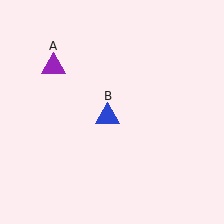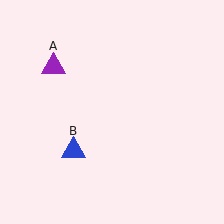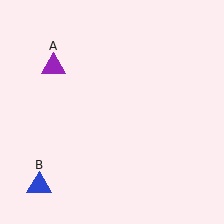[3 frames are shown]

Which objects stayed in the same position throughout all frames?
Purple triangle (object A) remained stationary.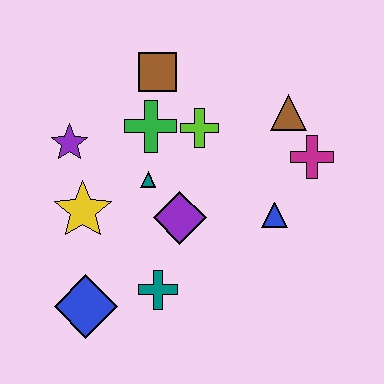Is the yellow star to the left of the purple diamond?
Yes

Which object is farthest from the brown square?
The blue diamond is farthest from the brown square.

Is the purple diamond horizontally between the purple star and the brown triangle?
Yes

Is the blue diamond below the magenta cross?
Yes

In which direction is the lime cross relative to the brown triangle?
The lime cross is to the left of the brown triangle.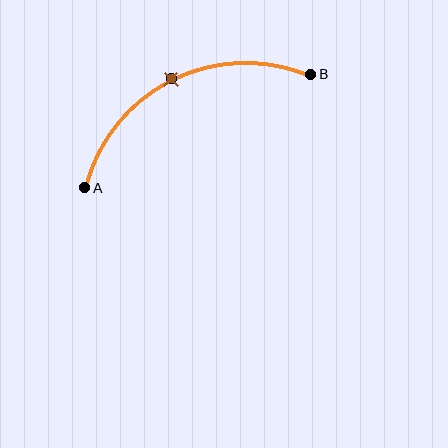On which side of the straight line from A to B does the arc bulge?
The arc bulges above the straight line connecting A and B.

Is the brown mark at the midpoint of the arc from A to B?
Yes. The brown mark lies on the arc at equal arc-length from both A and B — it is the arc midpoint.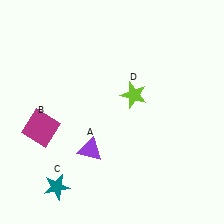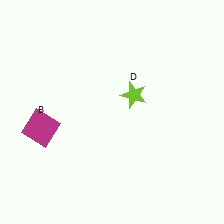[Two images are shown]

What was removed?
The purple triangle (A), the teal star (C) were removed in Image 2.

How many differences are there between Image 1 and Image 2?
There are 2 differences between the two images.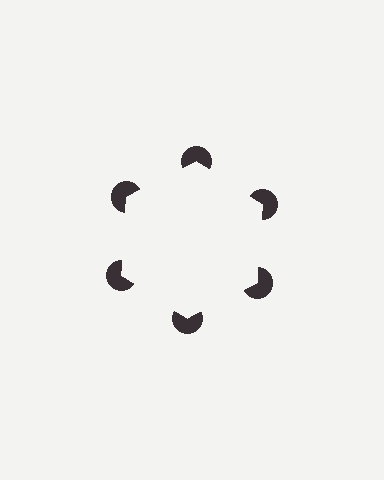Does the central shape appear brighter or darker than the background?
It typically appears slightly brighter than the background, even though no actual brightness change is drawn.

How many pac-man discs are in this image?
There are 6 — one at each vertex of the illusory hexagon.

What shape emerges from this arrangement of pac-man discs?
An illusory hexagon — its edges are inferred from the aligned wedge cuts in the pac-man discs, not physically drawn.